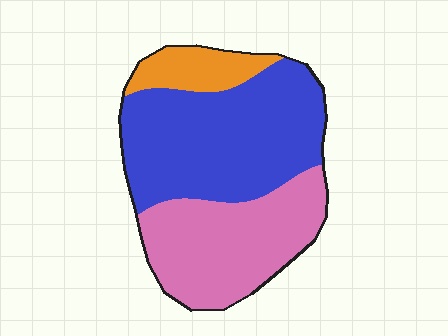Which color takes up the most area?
Blue, at roughly 50%.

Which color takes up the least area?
Orange, at roughly 10%.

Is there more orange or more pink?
Pink.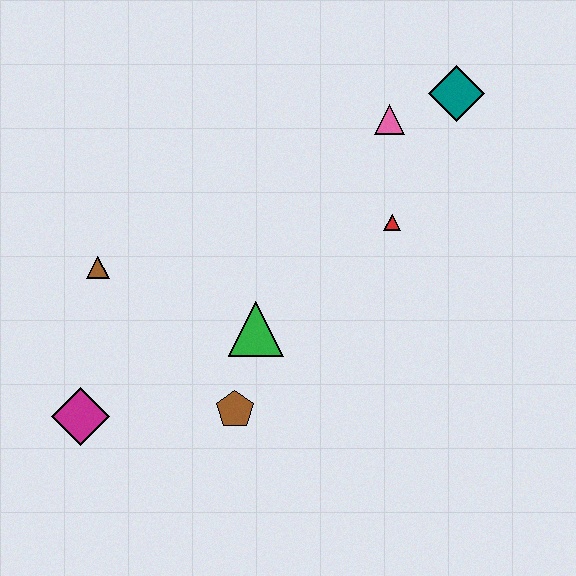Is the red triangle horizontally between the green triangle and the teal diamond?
Yes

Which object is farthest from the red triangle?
The magenta diamond is farthest from the red triangle.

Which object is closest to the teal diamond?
The pink triangle is closest to the teal diamond.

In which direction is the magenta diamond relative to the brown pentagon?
The magenta diamond is to the left of the brown pentagon.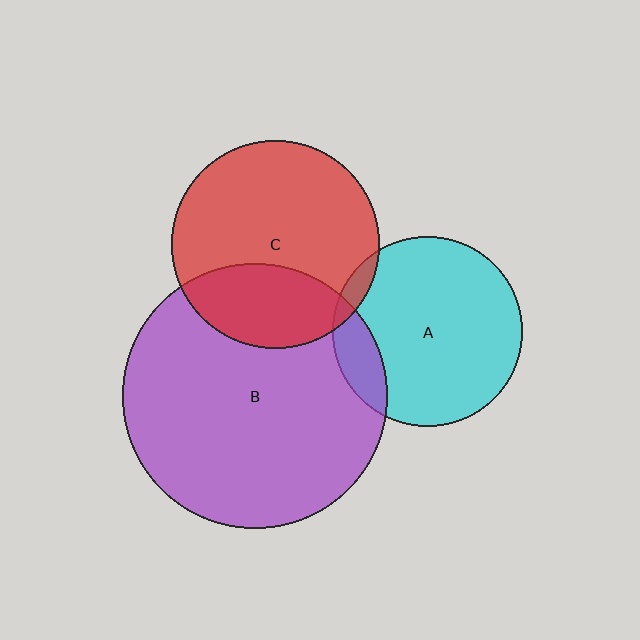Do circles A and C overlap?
Yes.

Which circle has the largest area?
Circle B (purple).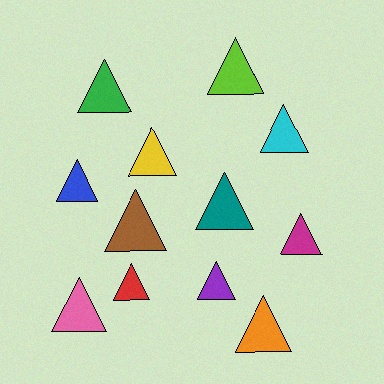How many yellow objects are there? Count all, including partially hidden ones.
There is 1 yellow object.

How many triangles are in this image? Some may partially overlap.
There are 12 triangles.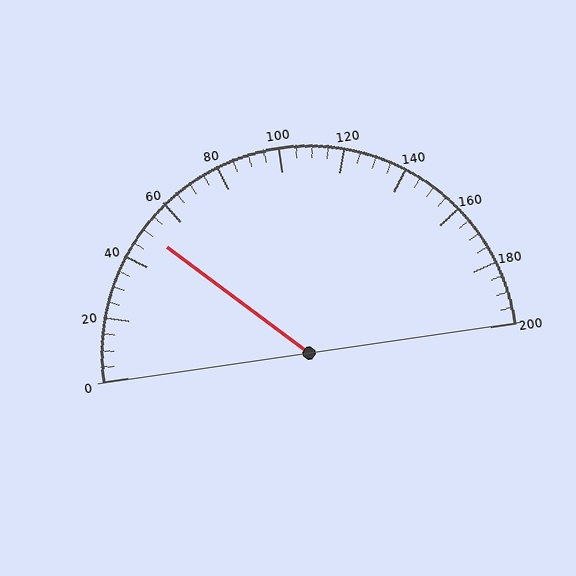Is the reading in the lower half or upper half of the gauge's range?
The reading is in the lower half of the range (0 to 200).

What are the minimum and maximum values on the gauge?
The gauge ranges from 0 to 200.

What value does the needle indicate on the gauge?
The needle indicates approximately 50.